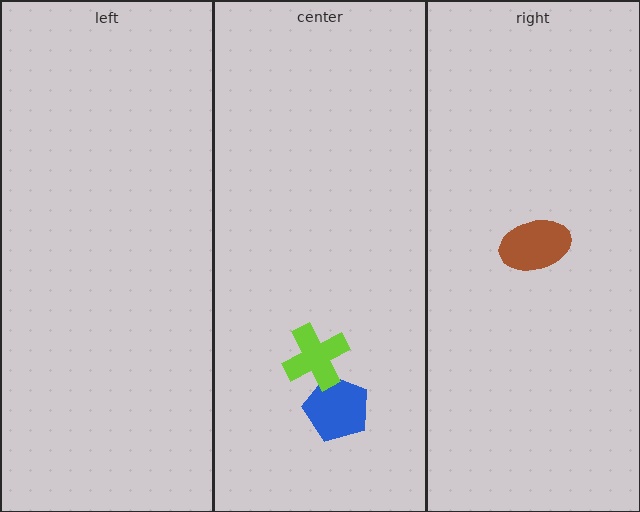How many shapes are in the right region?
1.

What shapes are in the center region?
The blue pentagon, the lime cross.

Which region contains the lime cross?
The center region.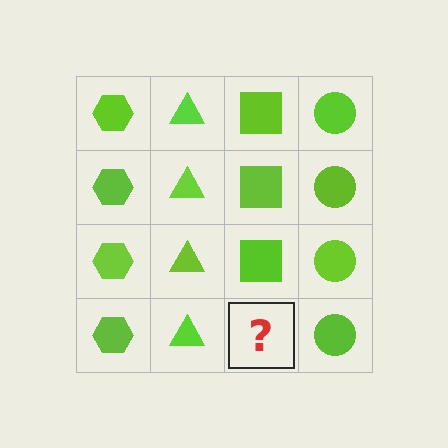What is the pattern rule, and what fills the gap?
The rule is that each column has a consistent shape. The gap should be filled with a lime square.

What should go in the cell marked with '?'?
The missing cell should contain a lime square.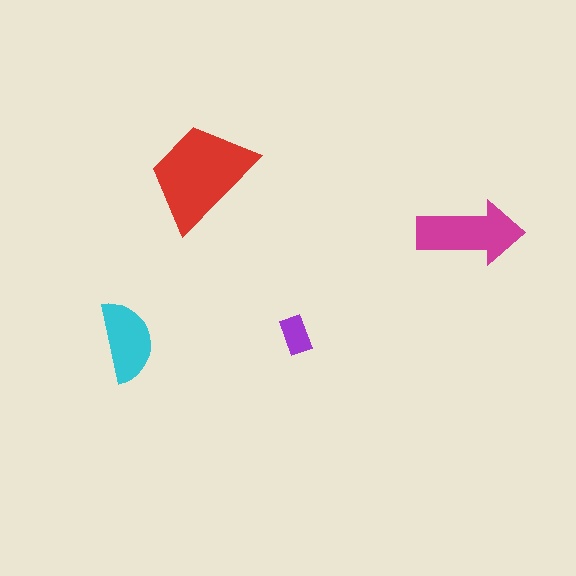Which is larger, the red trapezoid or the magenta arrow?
The red trapezoid.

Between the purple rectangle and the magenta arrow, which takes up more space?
The magenta arrow.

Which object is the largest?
The red trapezoid.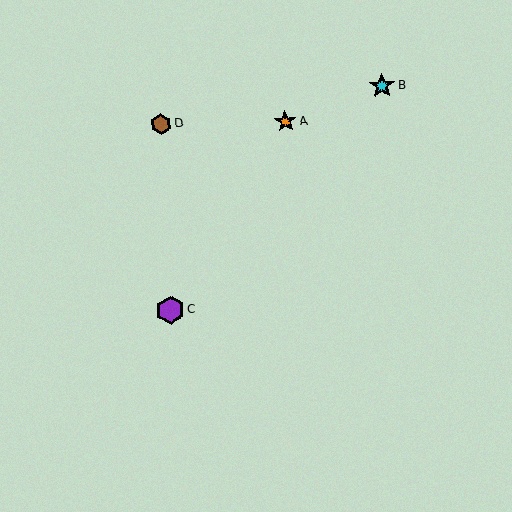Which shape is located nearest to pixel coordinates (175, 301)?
The purple hexagon (labeled C) at (170, 310) is nearest to that location.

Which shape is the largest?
The purple hexagon (labeled C) is the largest.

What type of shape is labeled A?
Shape A is an orange star.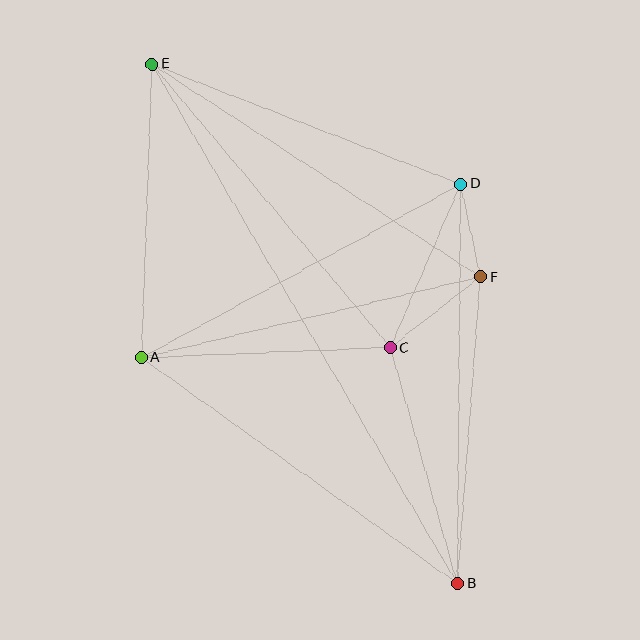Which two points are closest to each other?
Points D and F are closest to each other.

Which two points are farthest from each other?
Points B and E are farthest from each other.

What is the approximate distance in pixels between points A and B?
The distance between A and B is approximately 389 pixels.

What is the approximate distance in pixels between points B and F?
The distance between B and F is approximately 307 pixels.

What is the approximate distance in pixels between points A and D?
The distance between A and D is approximately 364 pixels.